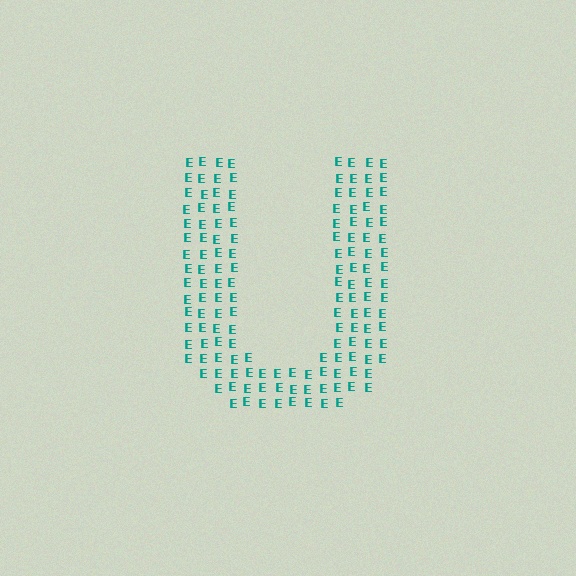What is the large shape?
The large shape is the letter U.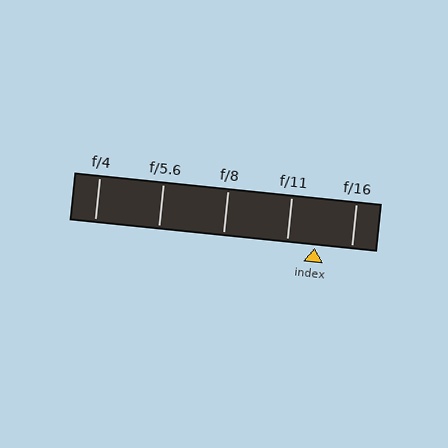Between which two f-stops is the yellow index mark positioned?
The index mark is between f/11 and f/16.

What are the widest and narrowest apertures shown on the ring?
The widest aperture shown is f/4 and the narrowest is f/16.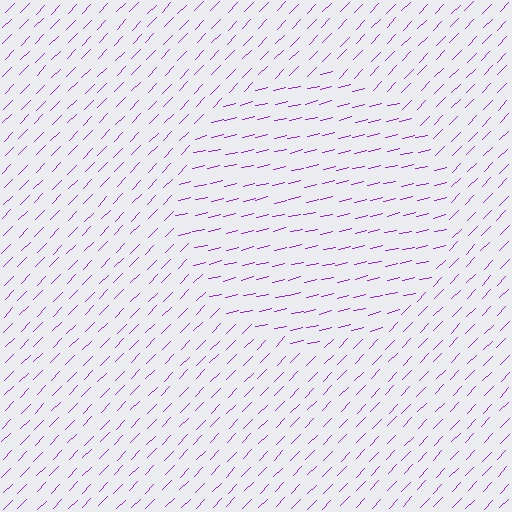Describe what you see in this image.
The image is filled with small purple line segments. A circle region in the image has lines oriented differently from the surrounding lines, creating a visible texture boundary.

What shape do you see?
I see a circle.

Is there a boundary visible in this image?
Yes, there is a texture boundary formed by a change in line orientation.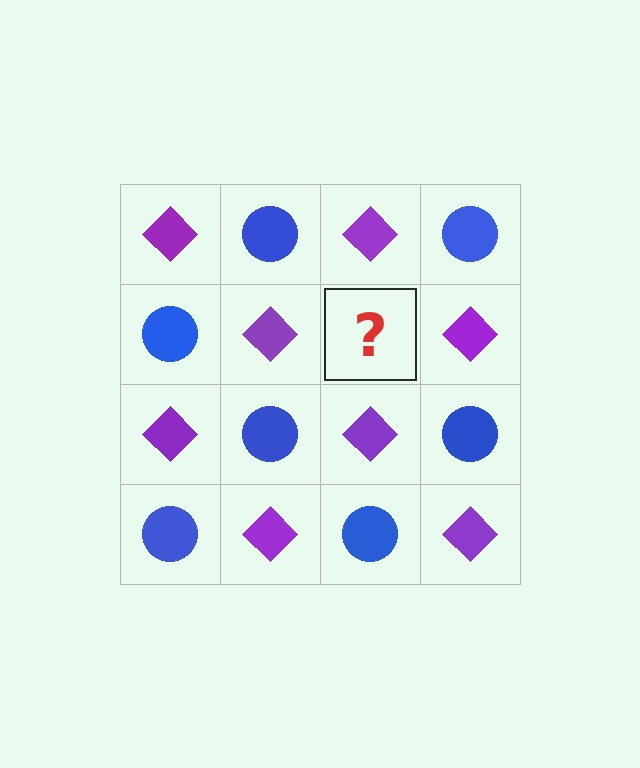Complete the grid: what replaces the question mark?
The question mark should be replaced with a blue circle.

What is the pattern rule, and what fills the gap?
The rule is that it alternates purple diamond and blue circle in a checkerboard pattern. The gap should be filled with a blue circle.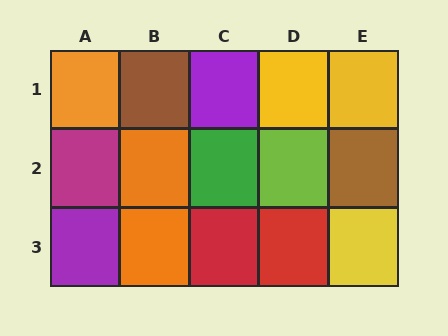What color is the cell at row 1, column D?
Yellow.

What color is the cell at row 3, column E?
Yellow.